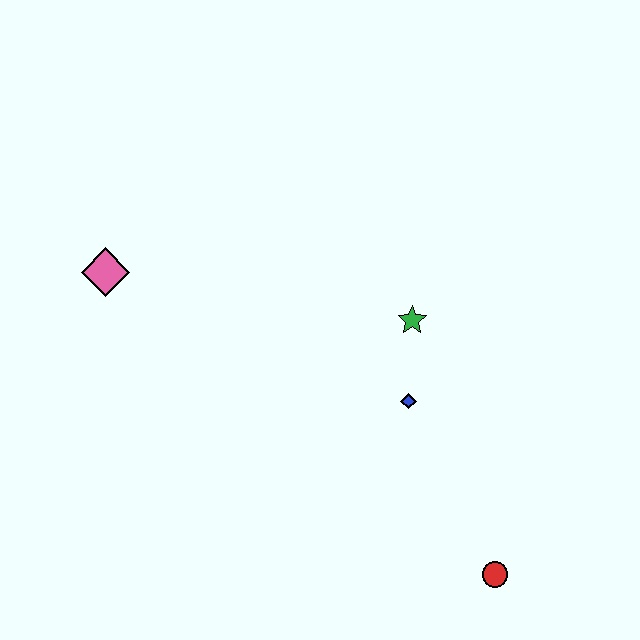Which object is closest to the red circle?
The blue diamond is closest to the red circle.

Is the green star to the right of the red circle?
No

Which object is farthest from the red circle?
The pink diamond is farthest from the red circle.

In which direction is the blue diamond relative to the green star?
The blue diamond is below the green star.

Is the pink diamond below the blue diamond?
No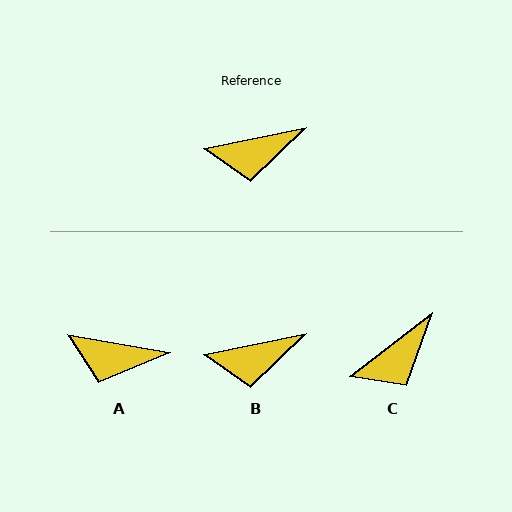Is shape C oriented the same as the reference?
No, it is off by about 26 degrees.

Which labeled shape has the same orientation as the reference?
B.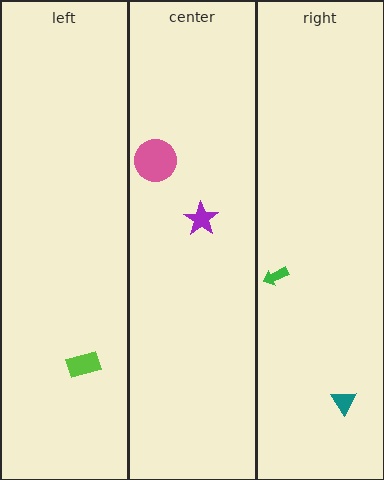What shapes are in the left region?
The lime rectangle.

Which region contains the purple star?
The center region.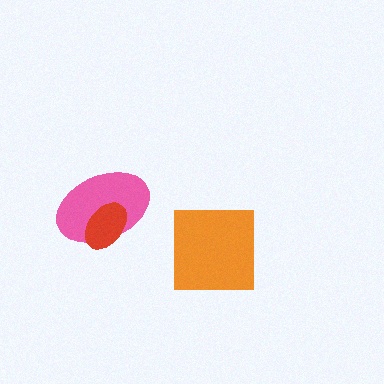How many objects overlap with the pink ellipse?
1 object overlaps with the pink ellipse.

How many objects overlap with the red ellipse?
1 object overlaps with the red ellipse.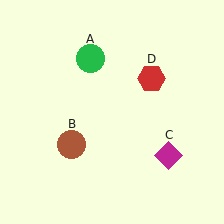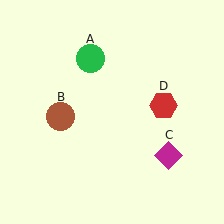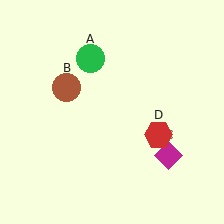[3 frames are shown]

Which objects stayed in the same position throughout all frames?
Green circle (object A) and magenta diamond (object C) remained stationary.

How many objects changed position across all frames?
2 objects changed position: brown circle (object B), red hexagon (object D).